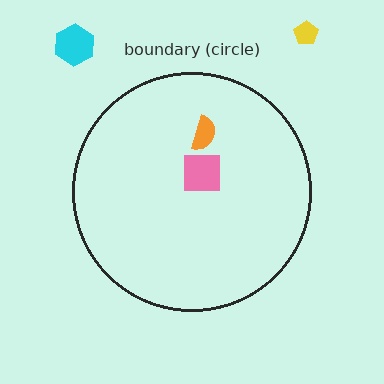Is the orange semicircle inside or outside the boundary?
Inside.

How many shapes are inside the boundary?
2 inside, 2 outside.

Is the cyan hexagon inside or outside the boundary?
Outside.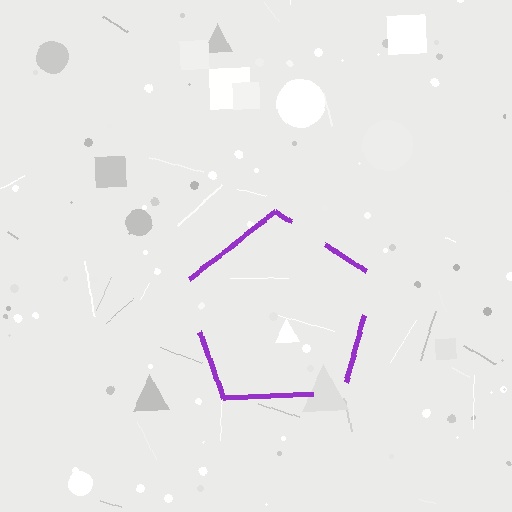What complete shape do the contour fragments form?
The contour fragments form a pentagon.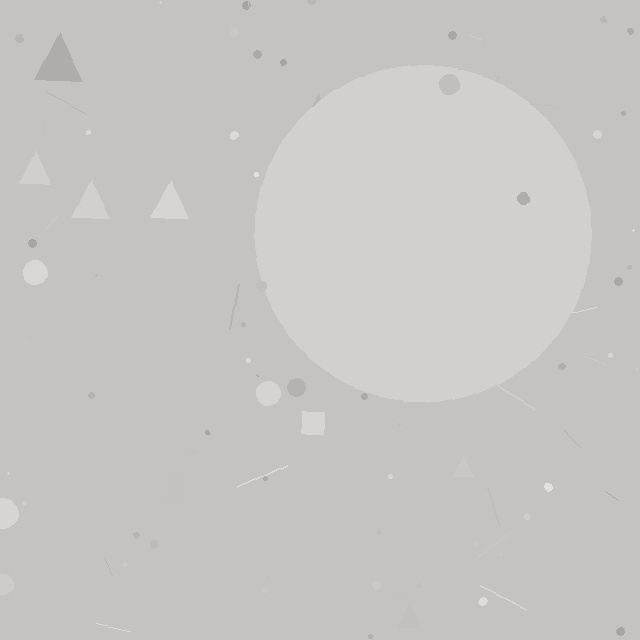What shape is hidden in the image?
A circle is hidden in the image.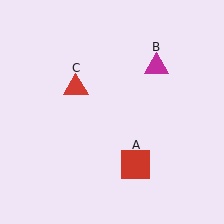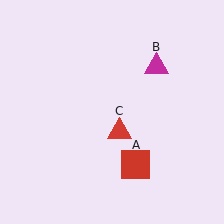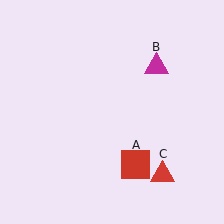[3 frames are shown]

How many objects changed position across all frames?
1 object changed position: red triangle (object C).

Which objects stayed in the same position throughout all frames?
Red square (object A) and magenta triangle (object B) remained stationary.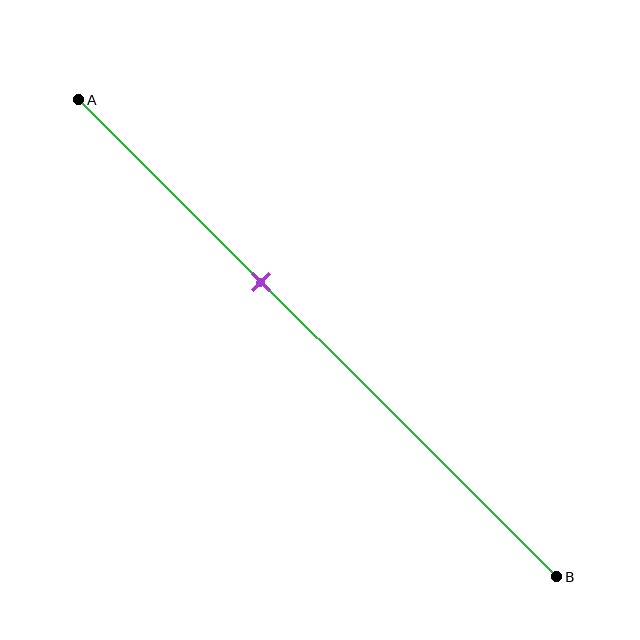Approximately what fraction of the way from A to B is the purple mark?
The purple mark is approximately 40% of the way from A to B.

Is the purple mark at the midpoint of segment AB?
No, the mark is at about 40% from A, not at the 50% midpoint.